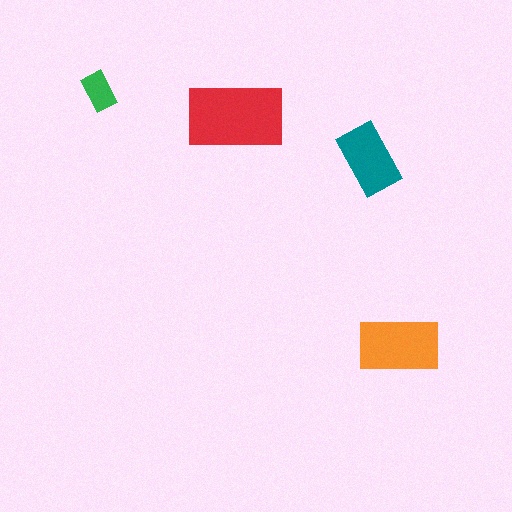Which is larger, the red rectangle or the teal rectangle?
The red one.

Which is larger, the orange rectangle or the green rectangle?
The orange one.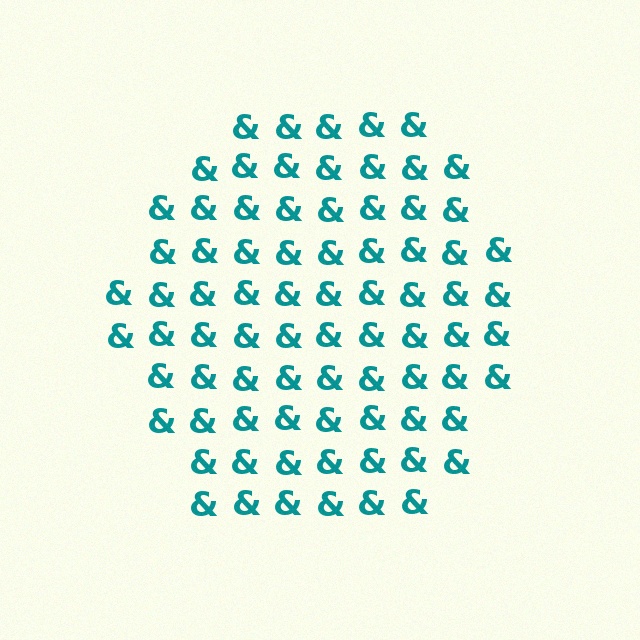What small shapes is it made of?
It is made of small ampersands.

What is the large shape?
The large shape is a hexagon.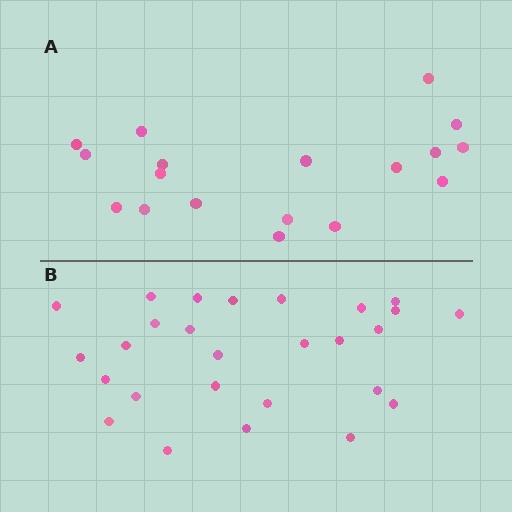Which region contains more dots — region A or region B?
Region B (the bottom region) has more dots.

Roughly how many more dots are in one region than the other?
Region B has roughly 8 or so more dots than region A.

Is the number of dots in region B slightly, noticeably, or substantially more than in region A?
Region B has substantially more. The ratio is roughly 1.5 to 1.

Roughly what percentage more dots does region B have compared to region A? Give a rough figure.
About 50% more.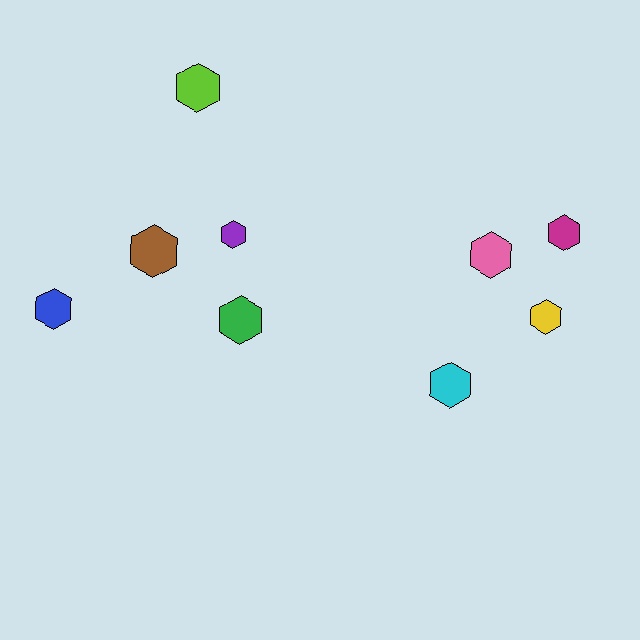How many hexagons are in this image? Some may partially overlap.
There are 9 hexagons.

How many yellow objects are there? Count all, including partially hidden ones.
There is 1 yellow object.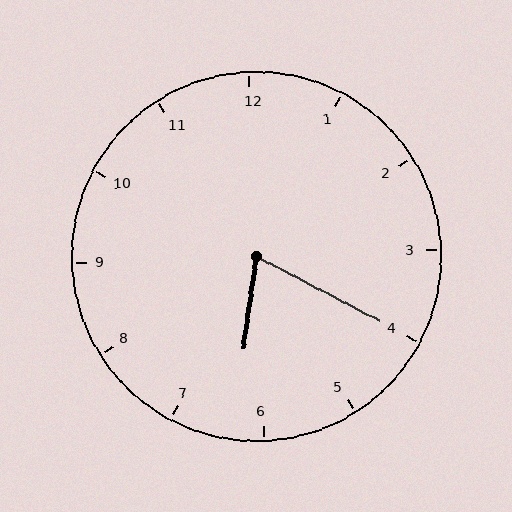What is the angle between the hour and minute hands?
Approximately 70 degrees.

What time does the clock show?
6:20.